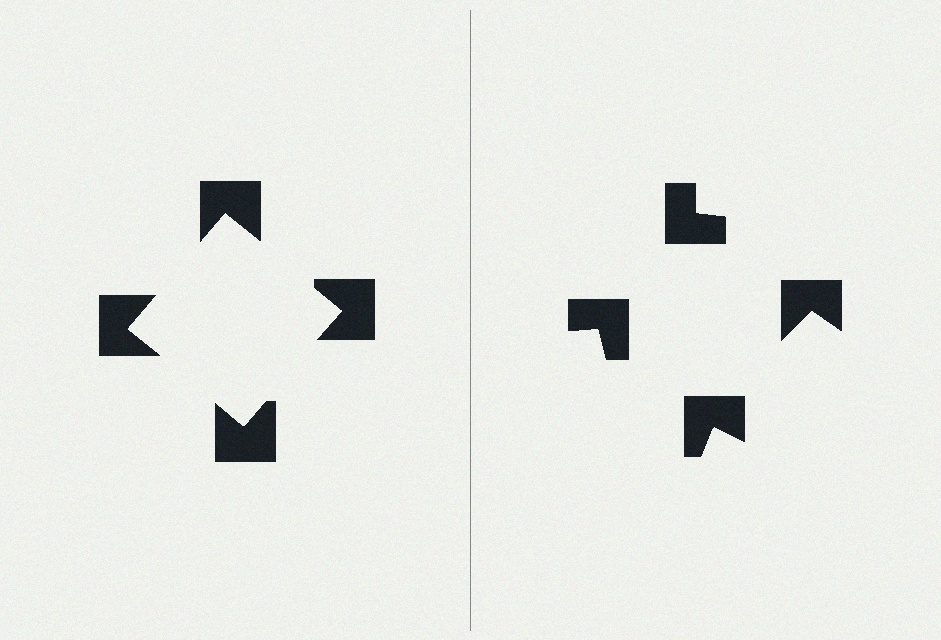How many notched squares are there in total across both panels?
8 — 4 on each side.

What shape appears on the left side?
An illusory square.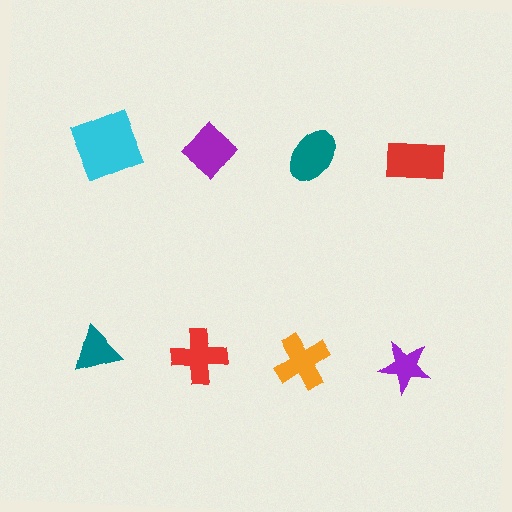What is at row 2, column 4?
A purple star.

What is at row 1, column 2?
A purple diamond.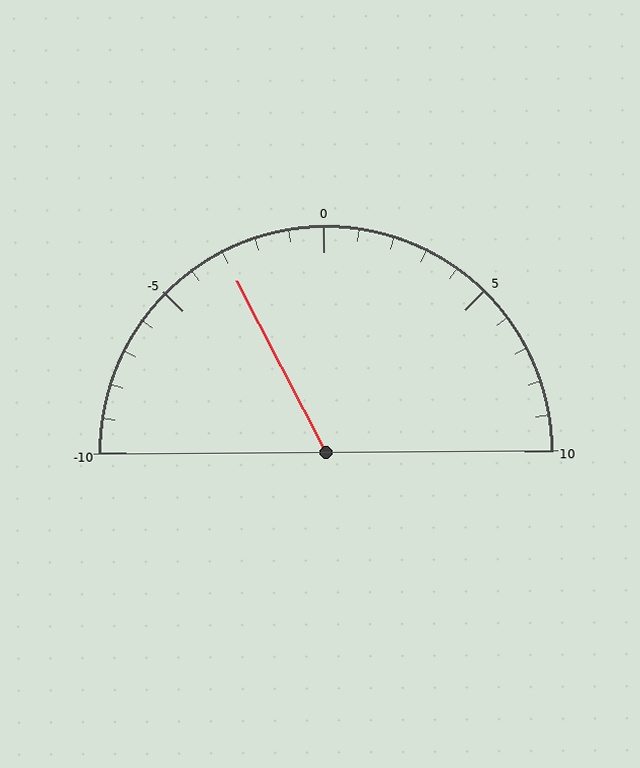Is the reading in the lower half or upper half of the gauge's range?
The reading is in the lower half of the range (-10 to 10).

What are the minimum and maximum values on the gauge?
The gauge ranges from -10 to 10.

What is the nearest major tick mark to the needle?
The nearest major tick mark is -5.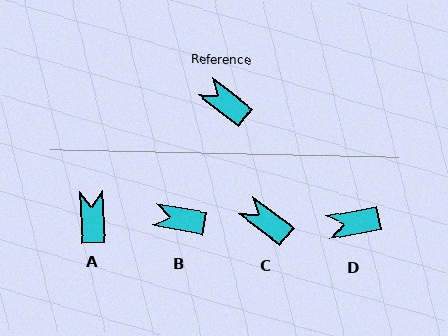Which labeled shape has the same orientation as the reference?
C.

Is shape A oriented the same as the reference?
No, it is off by about 50 degrees.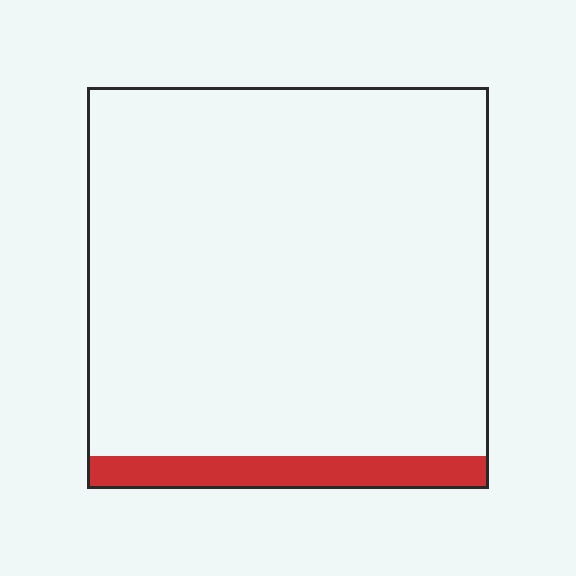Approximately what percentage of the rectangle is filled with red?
Approximately 10%.